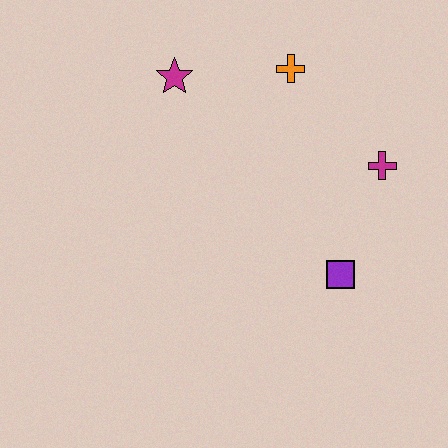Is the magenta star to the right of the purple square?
No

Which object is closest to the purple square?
The magenta cross is closest to the purple square.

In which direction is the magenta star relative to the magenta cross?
The magenta star is to the left of the magenta cross.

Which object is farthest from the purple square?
The magenta star is farthest from the purple square.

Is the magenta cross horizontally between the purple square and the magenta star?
No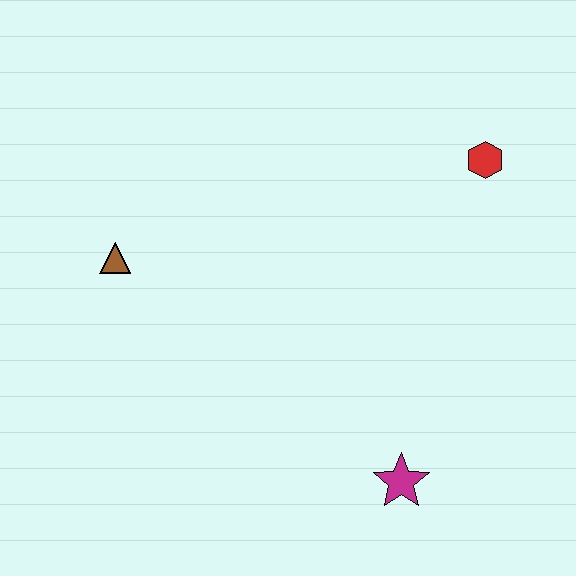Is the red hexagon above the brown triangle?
Yes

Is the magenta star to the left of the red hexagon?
Yes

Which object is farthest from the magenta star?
The brown triangle is farthest from the magenta star.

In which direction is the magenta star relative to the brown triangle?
The magenta star is to the right of the brown triangle.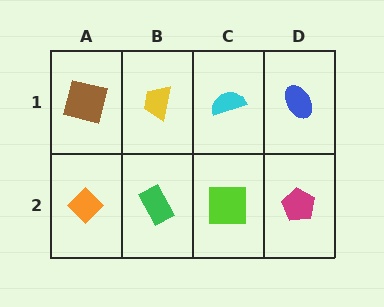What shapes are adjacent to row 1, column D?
A magenta pentagon (row 2, column D), a cyan semicircle (row 1, column C).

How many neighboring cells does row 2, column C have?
3.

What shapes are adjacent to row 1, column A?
An orange diamond (row 2, column A), a yellow trapezoid (row 1, column B).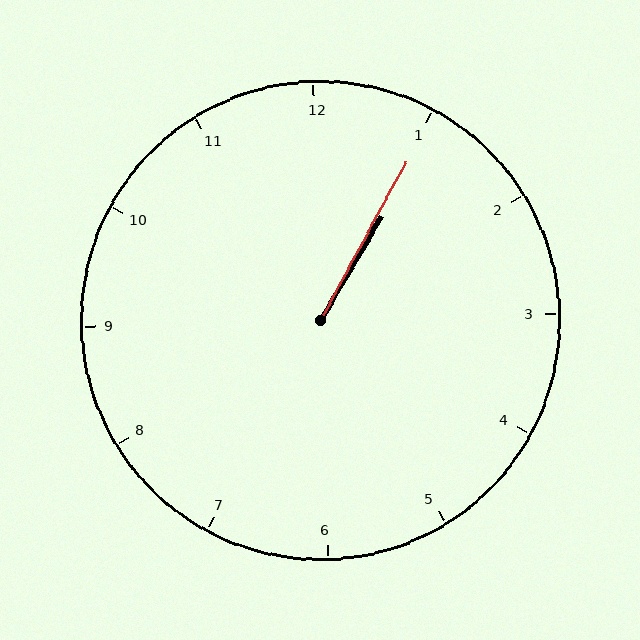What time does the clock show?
1:05.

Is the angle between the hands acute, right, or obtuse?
It is acute.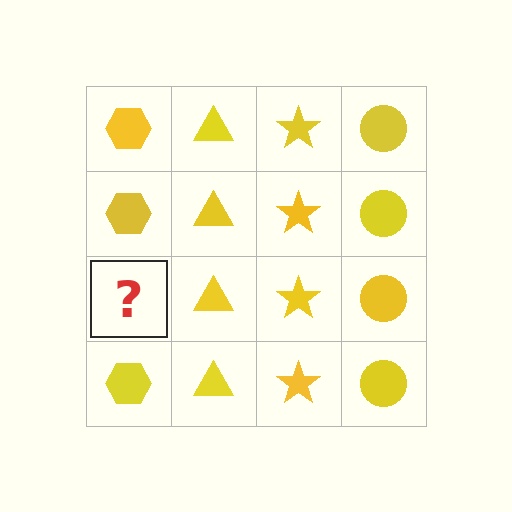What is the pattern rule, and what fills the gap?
The rule is that each column has a consistent shape. The gap should be filled with a yellow hexagon.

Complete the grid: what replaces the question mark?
The question mark should be replaced with a yellow hexagon.